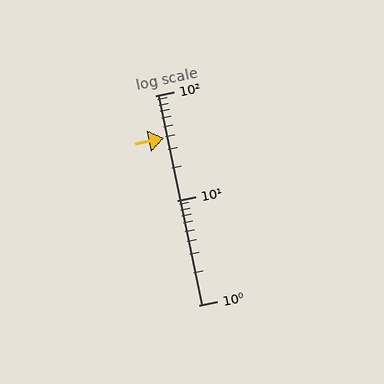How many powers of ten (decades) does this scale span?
The scale spans 2 decades, from 1 to 100.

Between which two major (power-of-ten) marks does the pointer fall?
The pointer is between 10 and 100.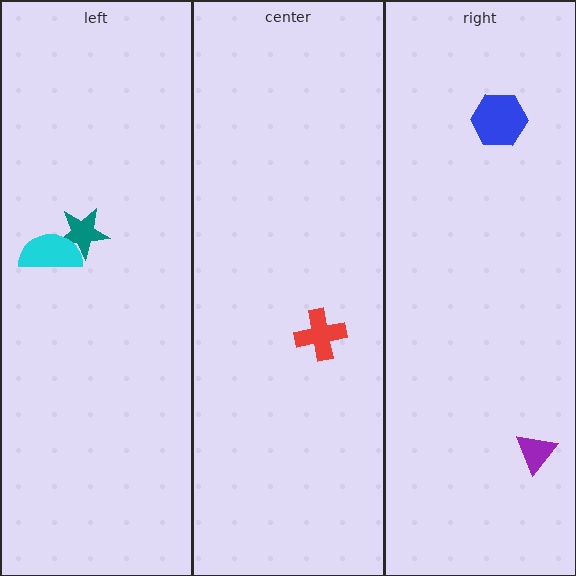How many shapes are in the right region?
2.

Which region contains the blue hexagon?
The right region.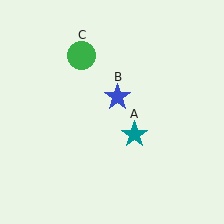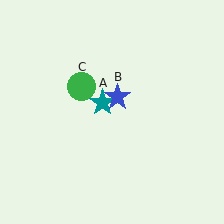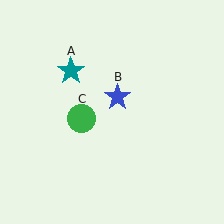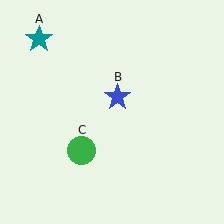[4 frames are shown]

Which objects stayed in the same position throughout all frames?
Blue star (object B) remained stationary.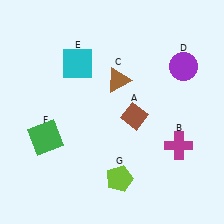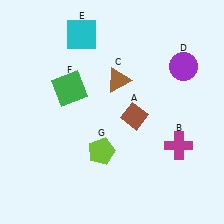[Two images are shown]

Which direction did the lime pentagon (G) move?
The lime pentagon (G) moved up.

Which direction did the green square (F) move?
The green square (F) moved up.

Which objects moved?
The objects that moved are: the cyan square (E), the green square (F), the lime pentagon (G).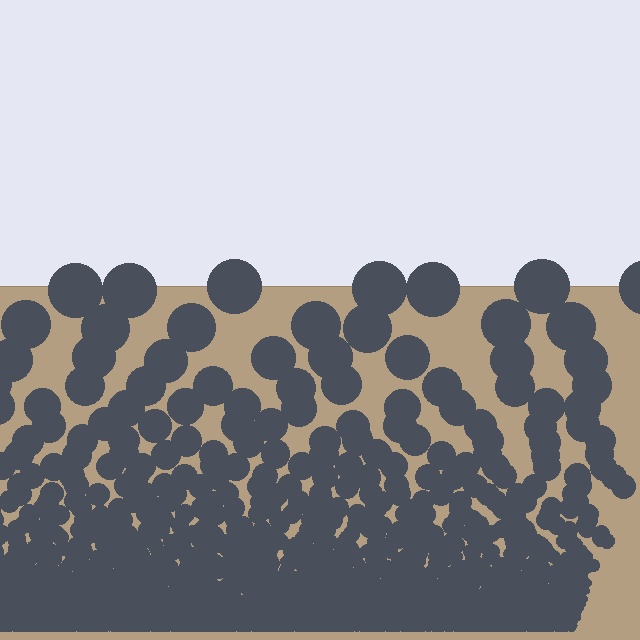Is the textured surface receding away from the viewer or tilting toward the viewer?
The surface appears to tilt toward the viewer. Texture elements get larger and sparser toward the top.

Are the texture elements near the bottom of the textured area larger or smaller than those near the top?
Smaller. The gradient is inverted — elements near the bottom are smaller and denser.